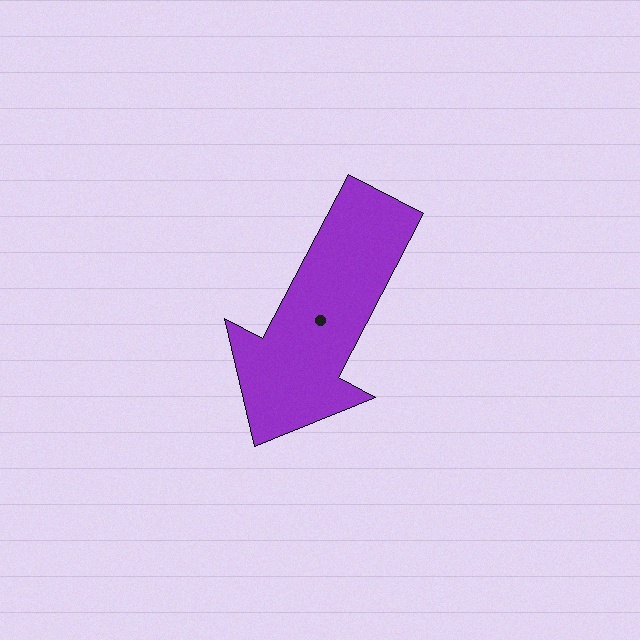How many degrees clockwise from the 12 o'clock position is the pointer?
Approximately 208 degrees.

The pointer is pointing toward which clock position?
Roughly 7 o'clock.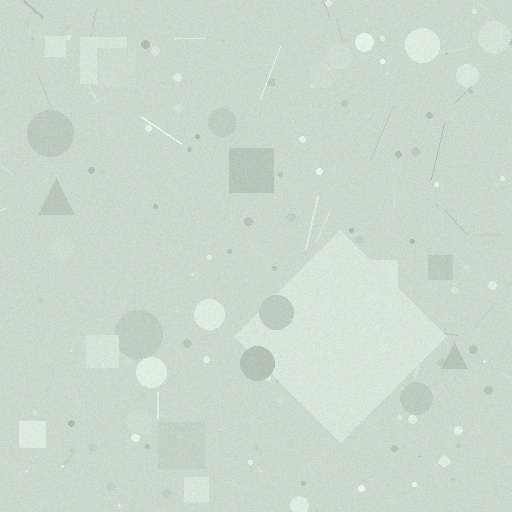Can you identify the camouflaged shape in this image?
The camouflaged shape is a diamond.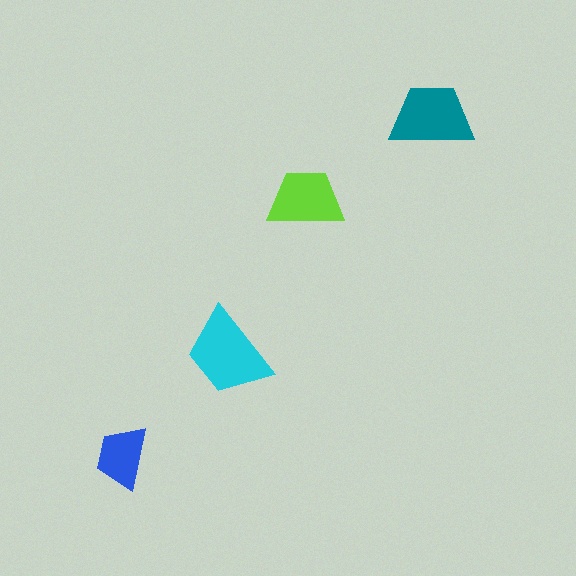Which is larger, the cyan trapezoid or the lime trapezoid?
The cyan one.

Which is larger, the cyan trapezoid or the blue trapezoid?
The cyan one.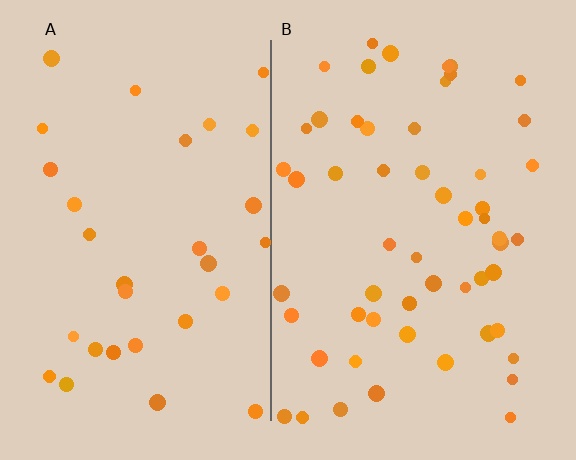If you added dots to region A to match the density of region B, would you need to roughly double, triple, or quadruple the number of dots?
Approximately double.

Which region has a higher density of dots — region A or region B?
B (the right).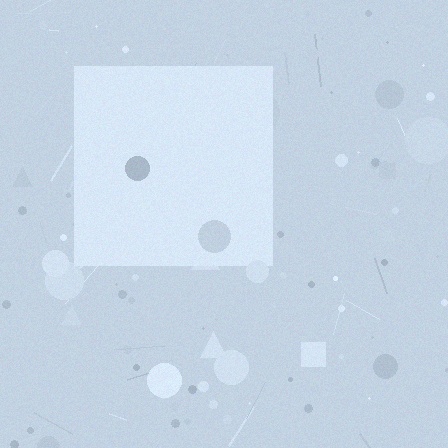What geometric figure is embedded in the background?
A square is embedded in the background.